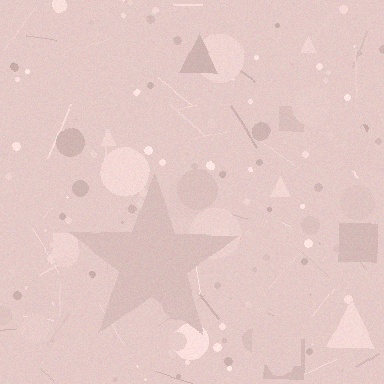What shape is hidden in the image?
A star is hidden in the image.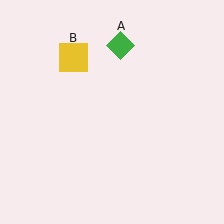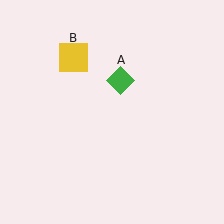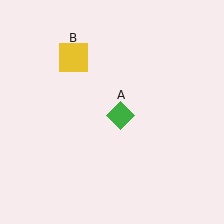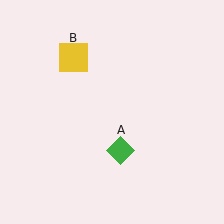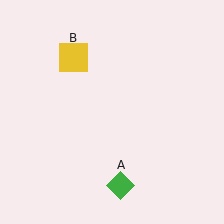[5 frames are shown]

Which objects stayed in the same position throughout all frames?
Yellow square (object B) remained stationary.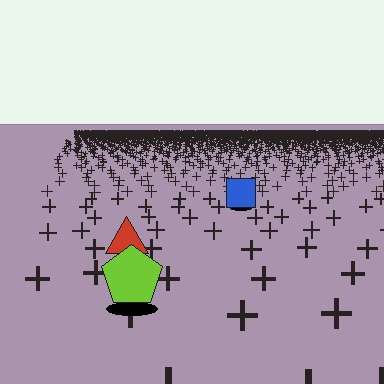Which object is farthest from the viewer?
The blue square is farthest from the viewer. It appears smaller and the ground texture around it is denser.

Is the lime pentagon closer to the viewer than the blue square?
Yes. The lime pentagon is closer — you can tell from the texture gradient: the ground texture is coarser near it.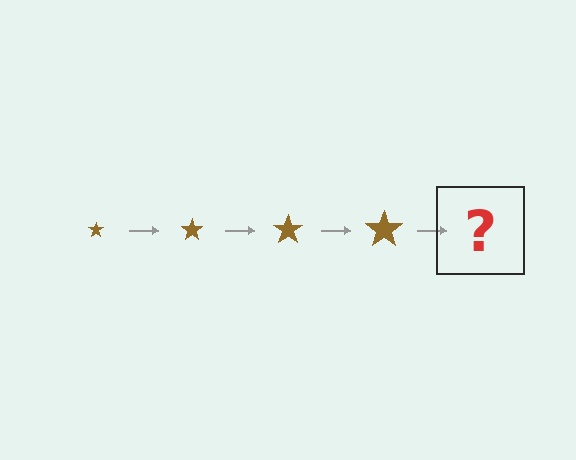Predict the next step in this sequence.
The next step is a brown star, larger than the previous one.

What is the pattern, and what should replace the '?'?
The pattern is that the star gets progressively larger each step. The '?' should be a brown star, larger than the previous one.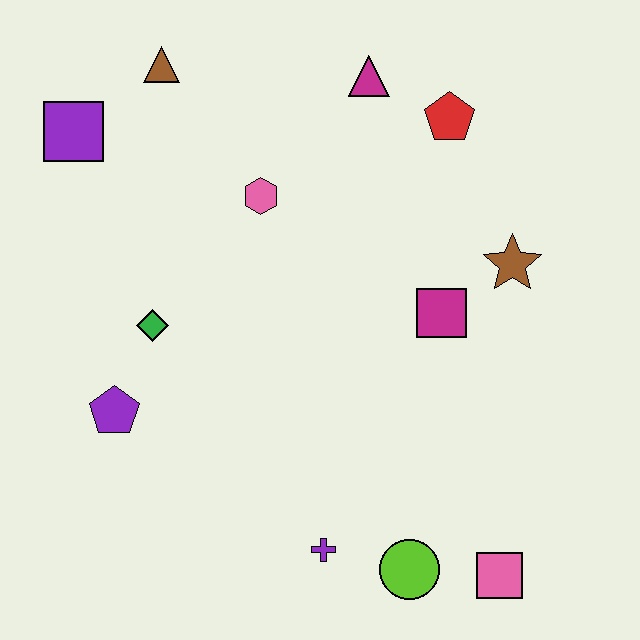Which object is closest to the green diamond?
The purple pentagon is closest to the green diamond.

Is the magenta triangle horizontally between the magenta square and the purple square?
Yes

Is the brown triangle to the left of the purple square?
No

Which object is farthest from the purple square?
The pink square is farthest from the purple square.